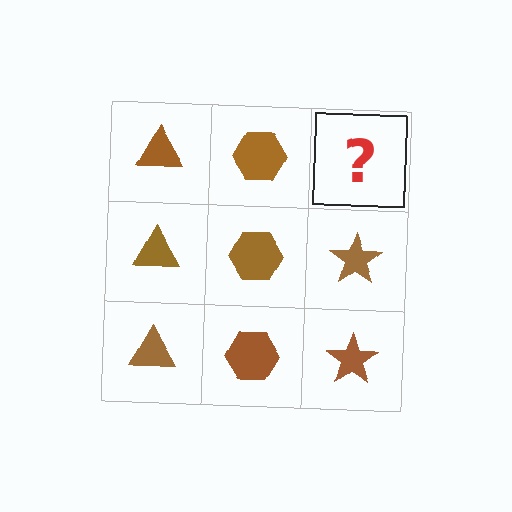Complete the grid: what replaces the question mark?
The question mark should be replaced with a brown star.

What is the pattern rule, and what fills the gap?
The rule is that each column has a consistent shape. The gap should be filled with a brown star.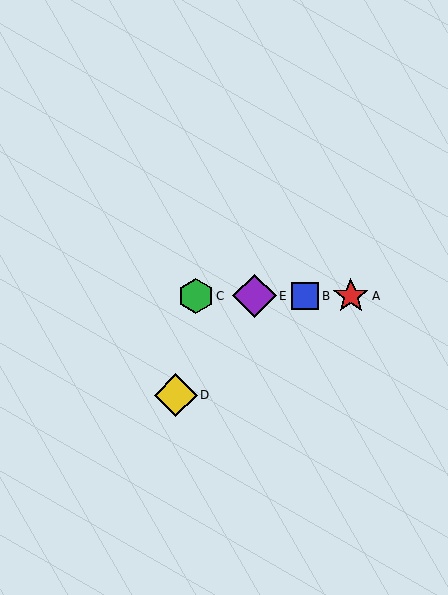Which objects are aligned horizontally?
Objects A, B, C, E are aligned horizontally.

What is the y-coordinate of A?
Object A is at y≈296.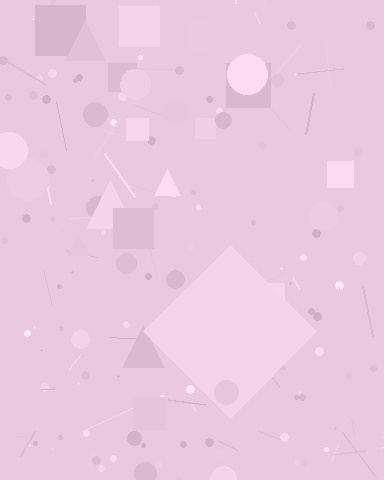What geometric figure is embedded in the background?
A diamond is embedded in the background.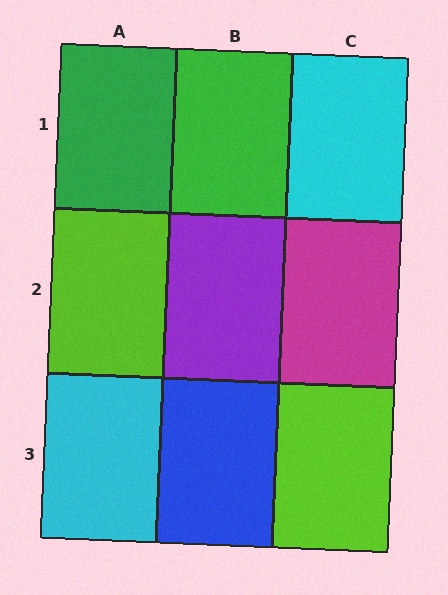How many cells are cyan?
2 cells are cyan.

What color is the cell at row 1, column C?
Cyan.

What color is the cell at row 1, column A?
Green.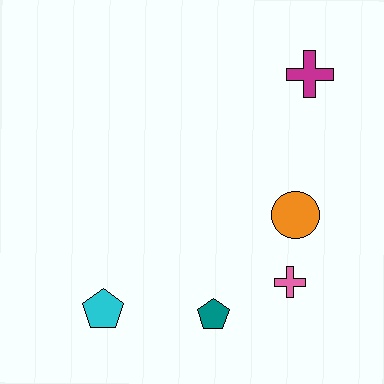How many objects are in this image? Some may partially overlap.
There are 5 objects.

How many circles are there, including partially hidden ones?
There is 1 circle.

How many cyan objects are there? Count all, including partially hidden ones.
There is 1 cyan object.